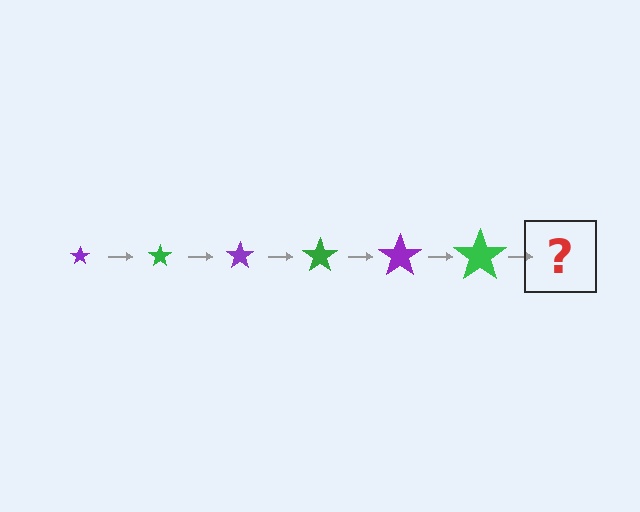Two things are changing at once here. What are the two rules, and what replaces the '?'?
The two rules are that the star grows larger each step and the color cycles through purple and green. The '?' should be a purple star, larger than the previous one.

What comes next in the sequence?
The next element should be a purple star, larger than the previous one.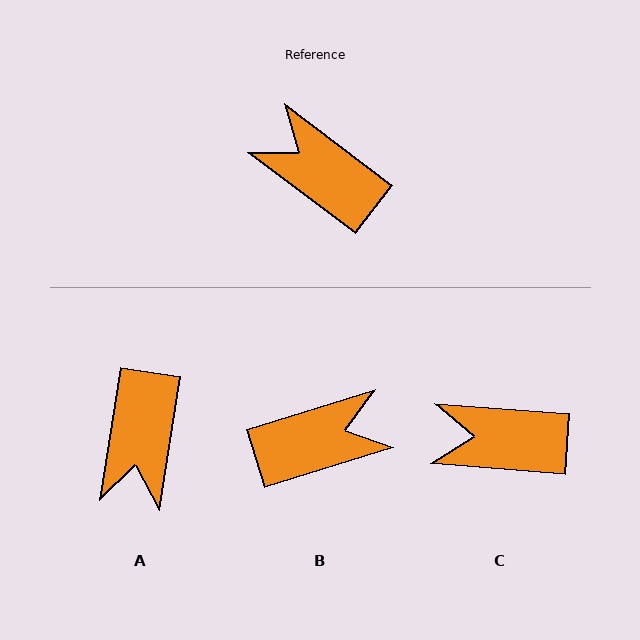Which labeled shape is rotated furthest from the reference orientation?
B, about 126 degrees away.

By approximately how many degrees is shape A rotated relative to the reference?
Approximately 118 degrees counter-clockwise.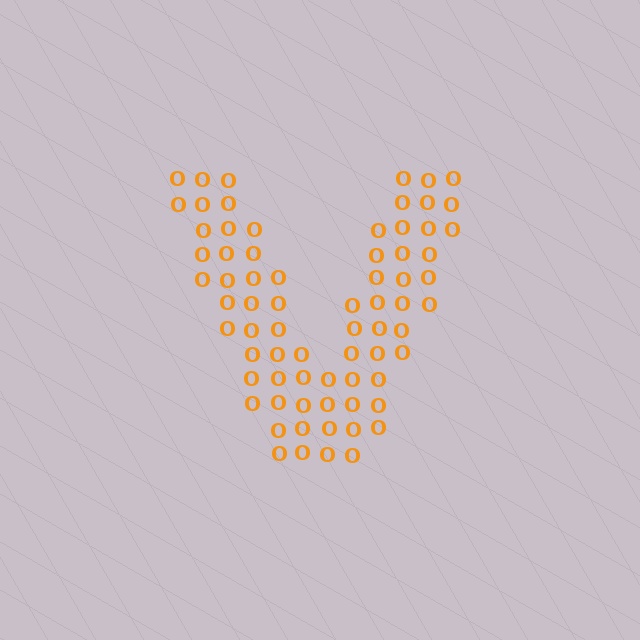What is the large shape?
The large shape is the letter V.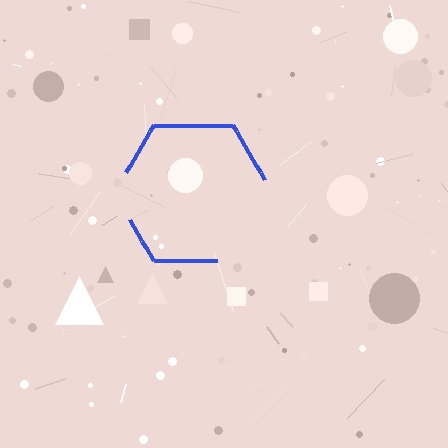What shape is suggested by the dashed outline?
The dashed outline suggests a hexagon.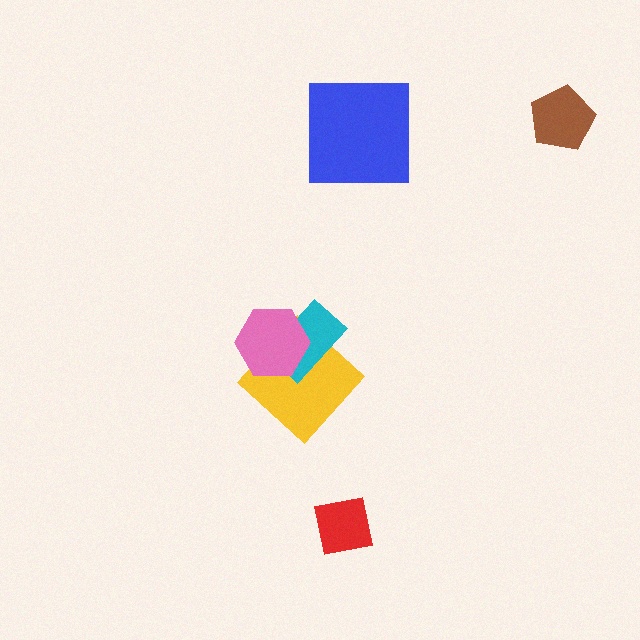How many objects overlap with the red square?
0 objects overlap with the red square.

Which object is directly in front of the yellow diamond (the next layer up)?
The cyan rectangle is directly in front of the yellow diamond.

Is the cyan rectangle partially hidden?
Yes, it is partially covered by another shape.